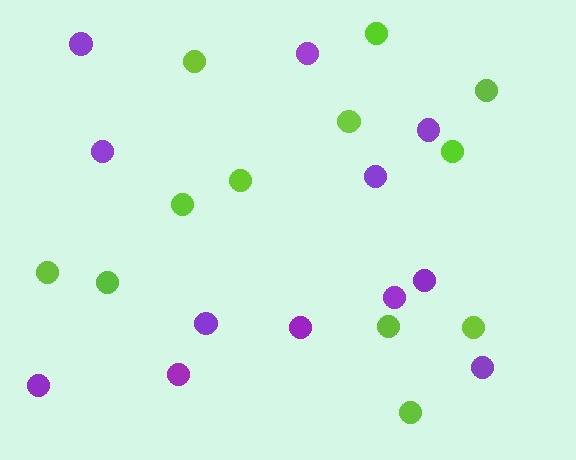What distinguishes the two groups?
There are 2 groups: one group of lime circles (12) and one group of purple circles (12).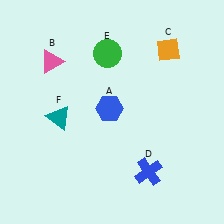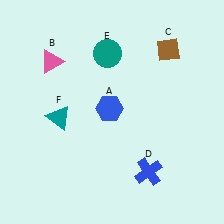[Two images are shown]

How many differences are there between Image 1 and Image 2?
There are 2 differences between the two images.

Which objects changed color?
C changed from orange to brown. E changed from green to teal.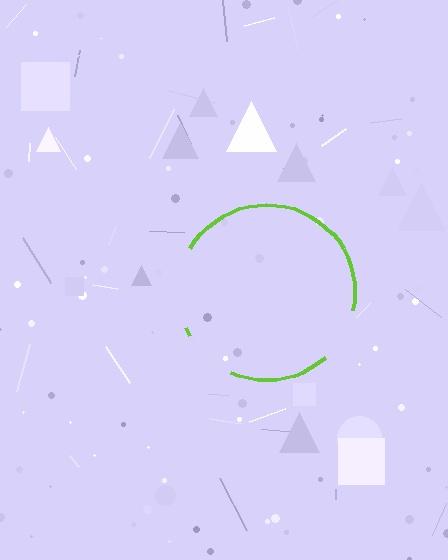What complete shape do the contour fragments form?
The contour fragments form a circle.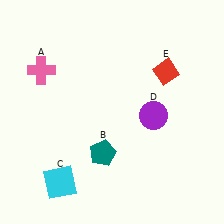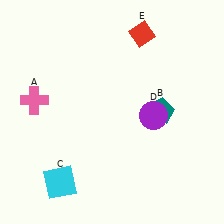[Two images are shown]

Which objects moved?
The objects that moved are: the pink cross (A), the teal pentagon (B), the red diamond (E).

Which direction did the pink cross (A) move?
The pink cross (A) moved down.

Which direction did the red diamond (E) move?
The red diamond (E) moved up.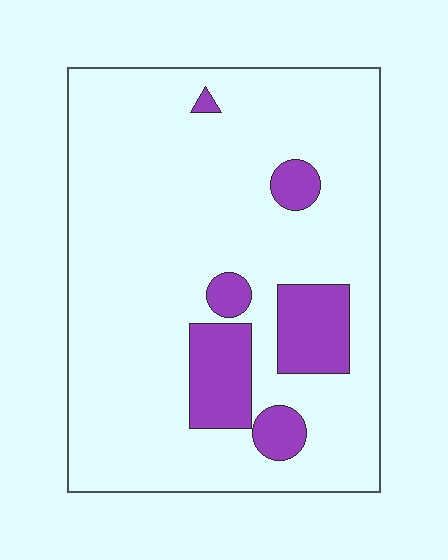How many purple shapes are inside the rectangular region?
6.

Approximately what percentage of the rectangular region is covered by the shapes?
Approximately 15%.